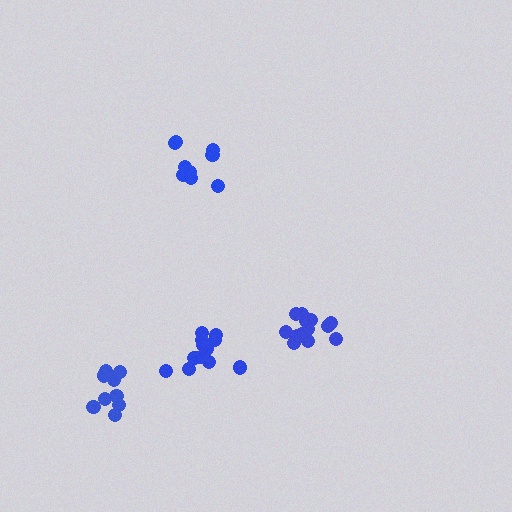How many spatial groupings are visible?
There are 4 spatial groupings.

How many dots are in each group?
Group 1: 12 dots, Group 2: 13 dots, Group 3: 9 dots, Group 4: 9 dots (43 total).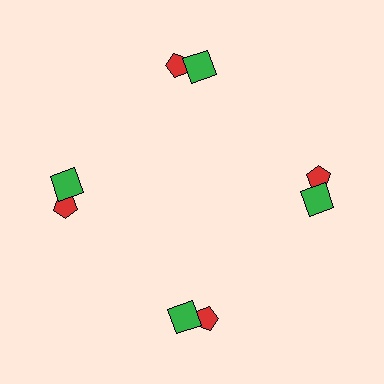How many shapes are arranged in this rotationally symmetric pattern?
There are 8 shapes, arranged in 4 groups of 2.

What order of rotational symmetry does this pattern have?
This pattern has 4-fold rotational symmetry.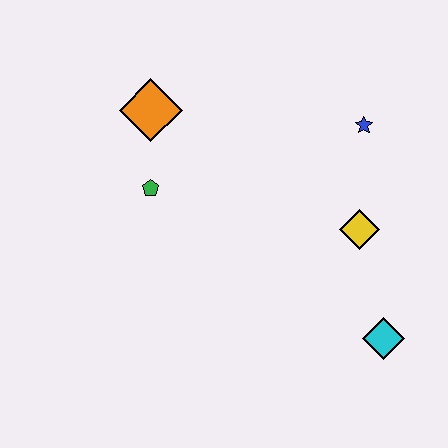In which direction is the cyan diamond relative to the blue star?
The cyan diamond is below the blue star.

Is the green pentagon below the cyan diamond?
No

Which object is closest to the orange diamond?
The green pentagon is closest to the orange diamond.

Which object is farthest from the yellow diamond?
The orange diamond is farthest from the yellow diamond.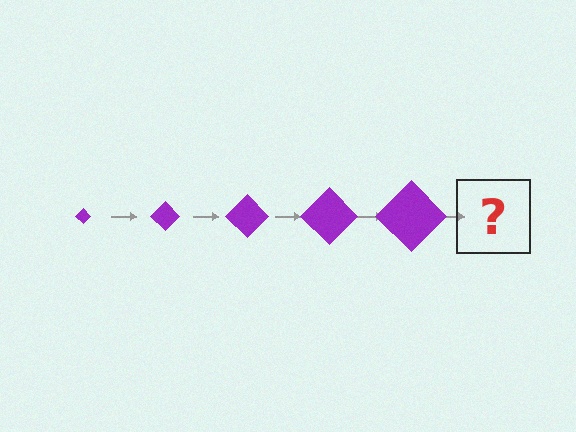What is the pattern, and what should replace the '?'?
The pattern is that the diamond gets progressively larger each step. The '?' should be a purple diamond, larger than the previous one.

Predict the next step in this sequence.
The next step is a purple diamond, larger than the previous one.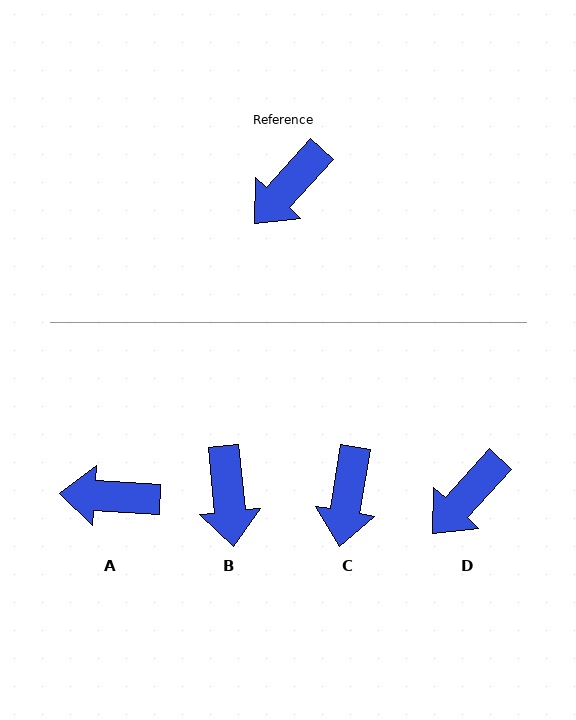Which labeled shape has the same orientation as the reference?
D.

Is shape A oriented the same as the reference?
No, it is off by about 51 degrees.